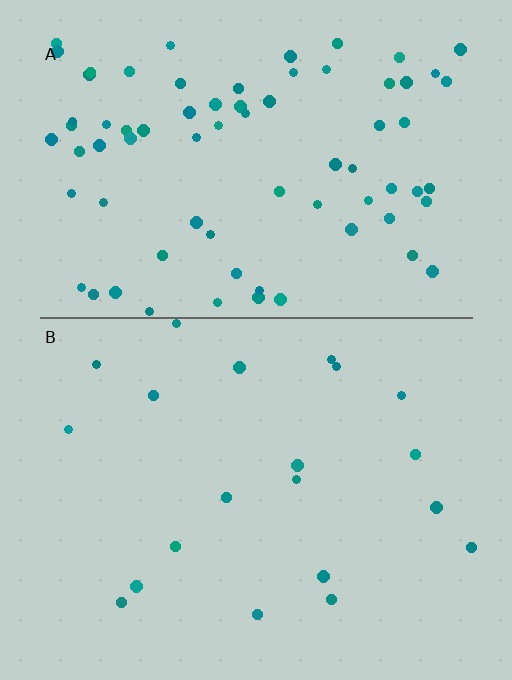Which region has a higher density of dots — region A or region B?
A (the top).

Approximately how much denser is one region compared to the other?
Approximately 3.7× — region A over region B.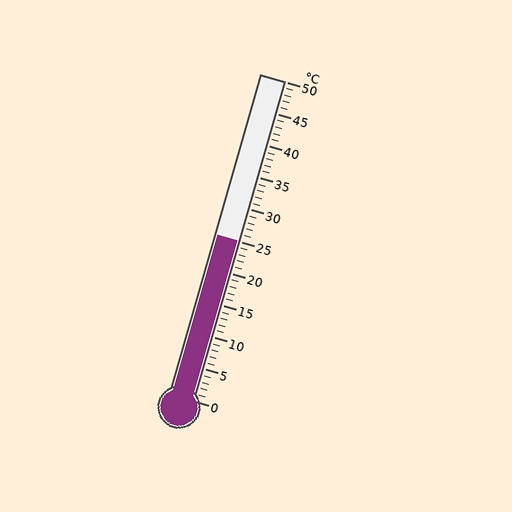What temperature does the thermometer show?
The thermometer shows approximately 25°C.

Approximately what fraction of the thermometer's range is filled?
The thermometer is filled to approximately 50% of its range.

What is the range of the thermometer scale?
The thermometer scale ranges from 0°C to 50°C.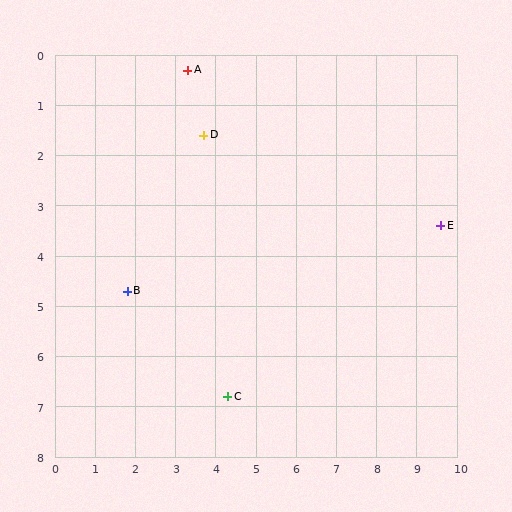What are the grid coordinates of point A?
Point A is at approximately (3.3, 0.3).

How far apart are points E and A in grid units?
Points E and A are about 7.0 grid units apart.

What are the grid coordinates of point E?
Point E is at approximately (9.6, 3.4).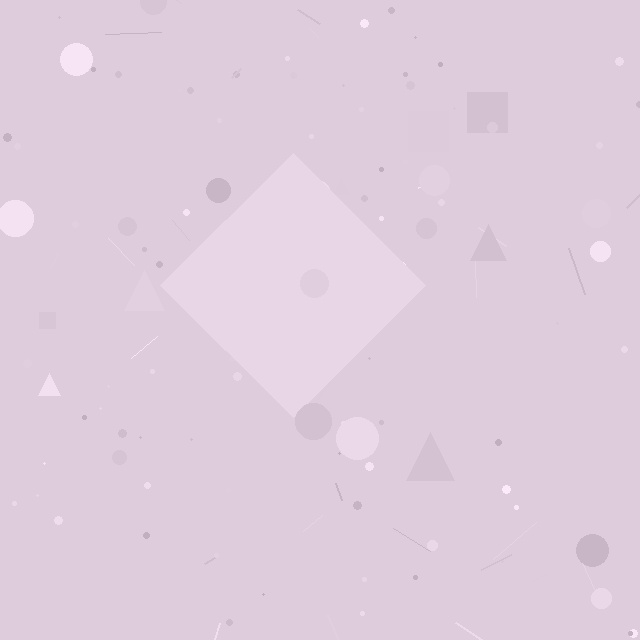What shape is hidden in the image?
A diamond is hidden in the image.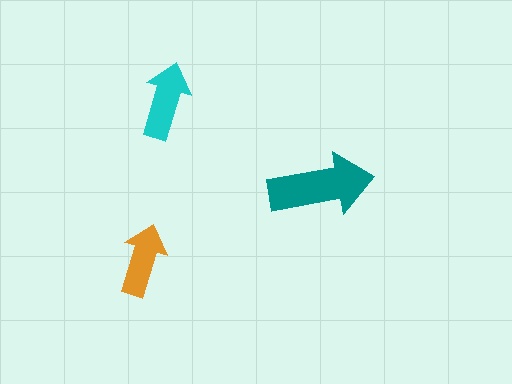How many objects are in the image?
There are 3 objects in the image.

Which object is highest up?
The cyan arrow is topmost.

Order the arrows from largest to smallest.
the teal one, the cyan one, the orange one.